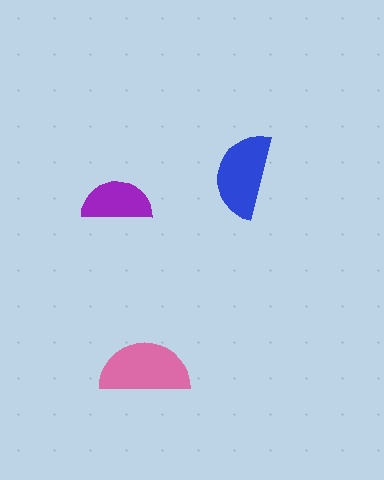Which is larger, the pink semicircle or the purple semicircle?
The pink one.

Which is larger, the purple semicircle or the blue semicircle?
The blue one.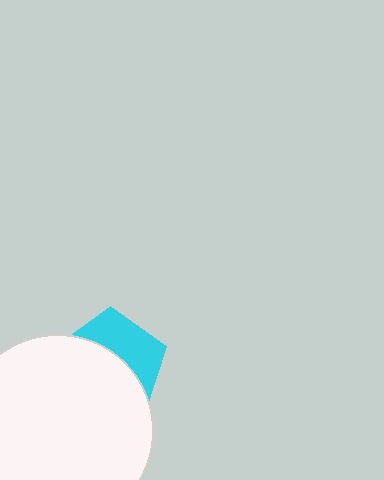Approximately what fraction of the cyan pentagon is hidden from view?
Roughly 59% of the cyan pentagon is hidden behind the white circle.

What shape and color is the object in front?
The object in front is a white circle.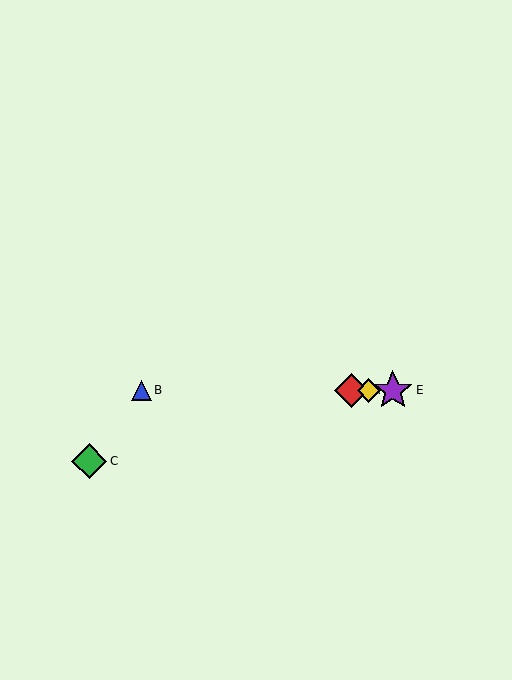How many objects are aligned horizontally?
4 objects (A, B, D, E) are aligned horizontally.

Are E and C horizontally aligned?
No, E is at y≈390 and C is at y≈461.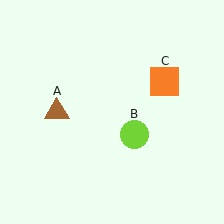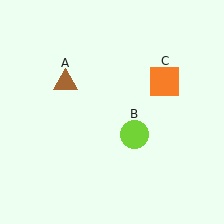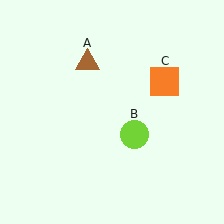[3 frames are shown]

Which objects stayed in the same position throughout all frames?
Lime circle (object B) and orange square (object C) remained stationary.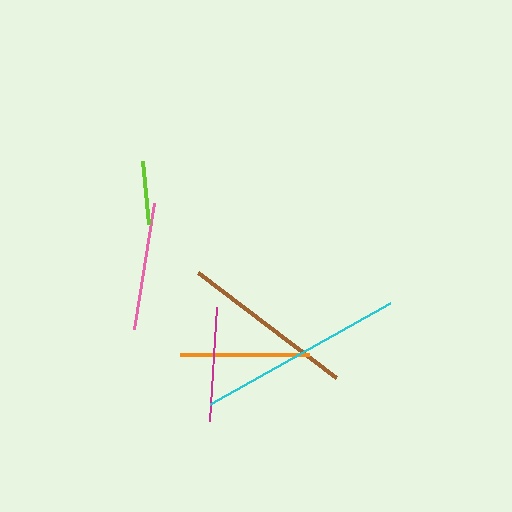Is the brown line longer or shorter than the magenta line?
The brown line is longer than the magenta line.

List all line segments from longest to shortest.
From longest to shortest: cyan, brown, orange, pink, magenta, lime.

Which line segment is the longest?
The cyan line is the longest at approximately 206 pixels.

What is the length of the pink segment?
The pink segment is approximately 128 pixels long.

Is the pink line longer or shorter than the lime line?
The pink line is longer than the lime line.